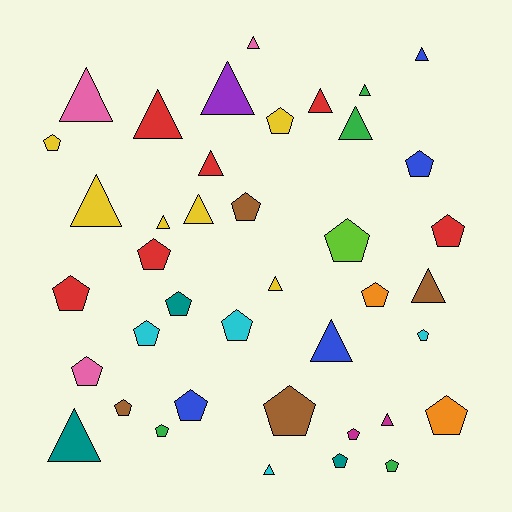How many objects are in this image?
There are 40 objects.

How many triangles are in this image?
There are 18 triangles.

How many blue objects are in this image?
There are 4 blue objects.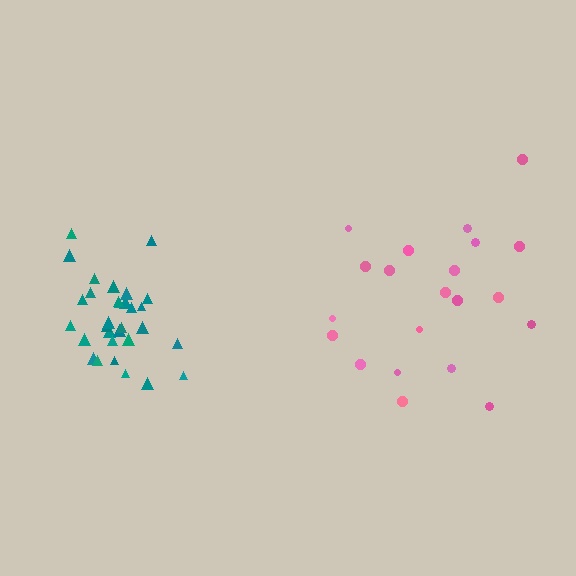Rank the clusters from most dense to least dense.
teal, pink.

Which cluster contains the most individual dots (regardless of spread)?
Teal (31).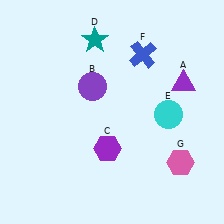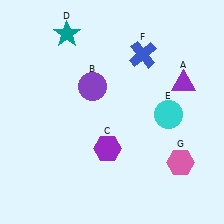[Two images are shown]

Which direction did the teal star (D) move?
The teal star (D) moved left.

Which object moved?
The teal star (D) moved left.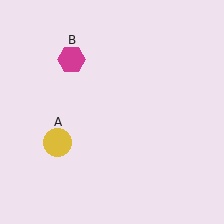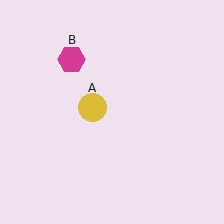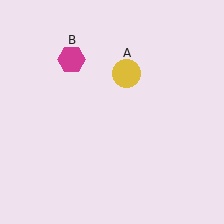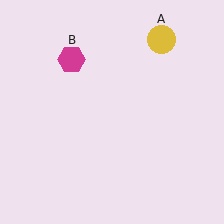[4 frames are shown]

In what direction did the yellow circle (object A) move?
The yellow circle (object A) moved up and to the right.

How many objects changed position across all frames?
1 object changed position: yellow circle (object A).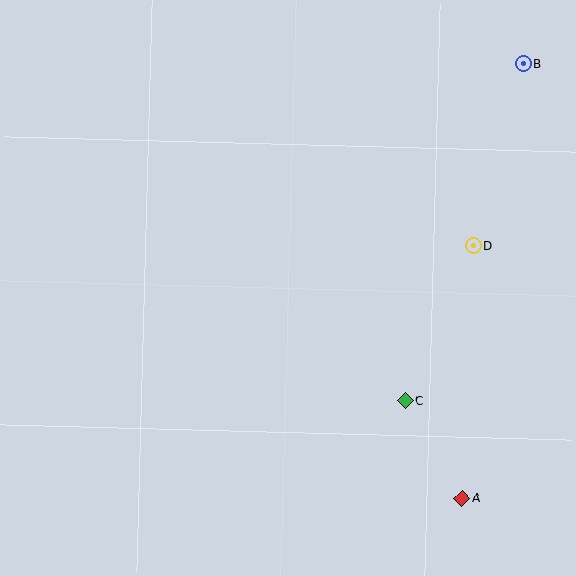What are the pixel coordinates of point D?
Point D is at (473, 246).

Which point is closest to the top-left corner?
Point B is closest to the top-left corner.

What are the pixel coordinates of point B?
Point B is at (523, 64).